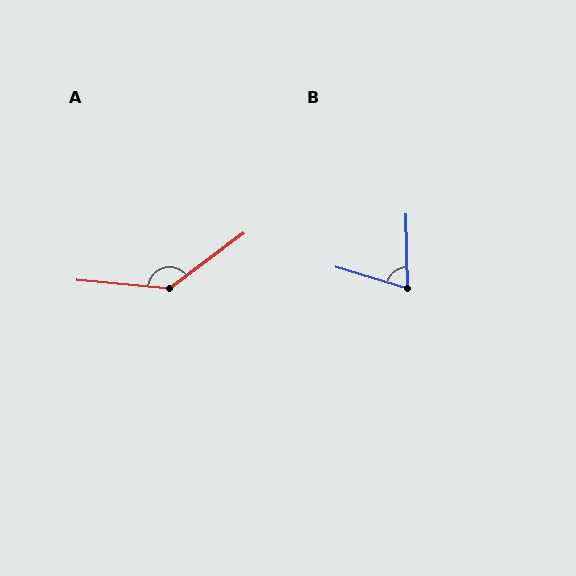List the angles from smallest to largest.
B (73°), A (138°).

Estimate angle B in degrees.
Approximately 73 degrees.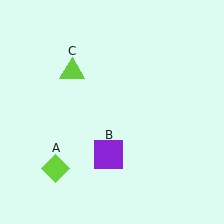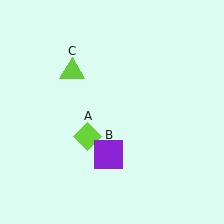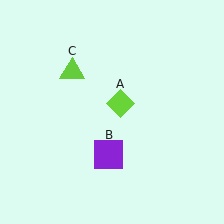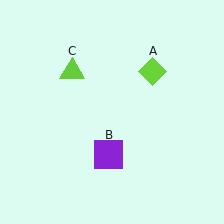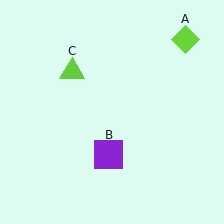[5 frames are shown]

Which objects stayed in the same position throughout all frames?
Purple square (object B) and lime triangle (object C) remained stationary.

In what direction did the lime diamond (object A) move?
The lime diamond (object A) moved up and to the right.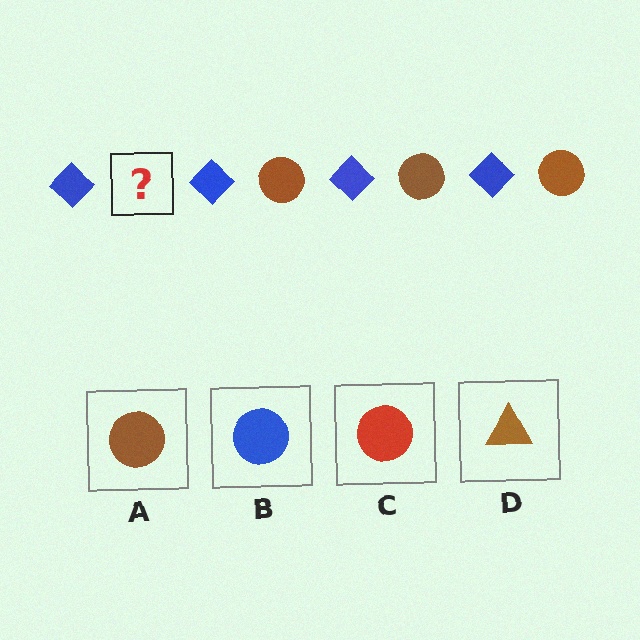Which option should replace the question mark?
Option A.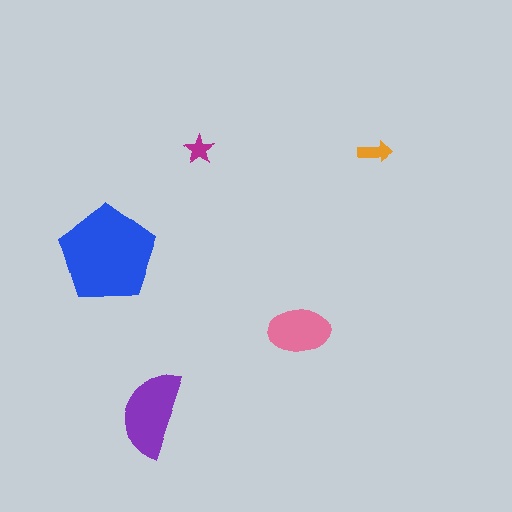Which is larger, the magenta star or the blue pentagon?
The blue pentagon.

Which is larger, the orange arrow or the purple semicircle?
The purple semicircle.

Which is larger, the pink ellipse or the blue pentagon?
The blue pentagon.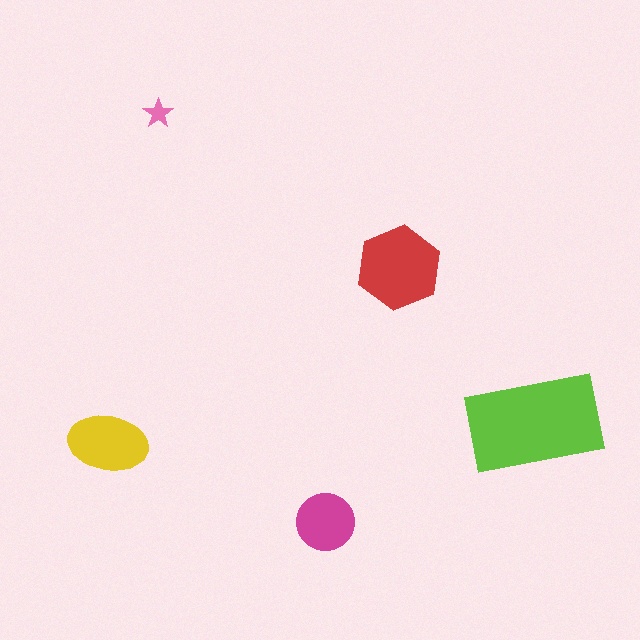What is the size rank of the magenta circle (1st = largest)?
4th.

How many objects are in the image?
There are 5 objects in the image.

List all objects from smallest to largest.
The pink star, the magenta circle, the yellow ellipse, the red hexagon, the lime rectangle.